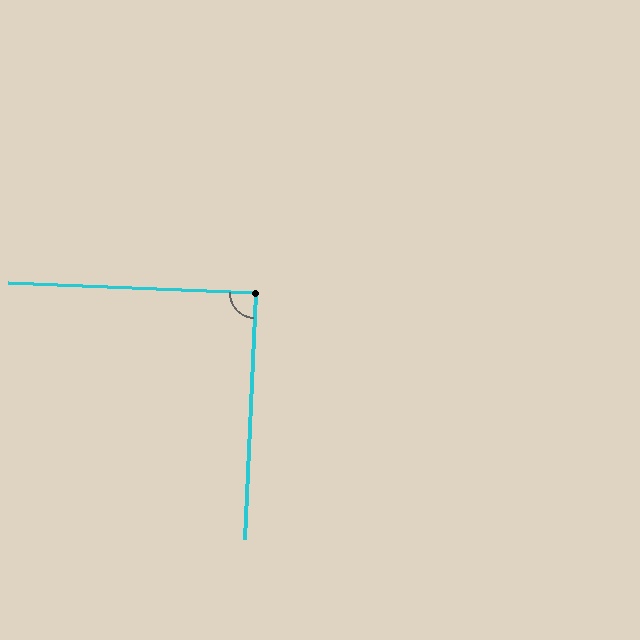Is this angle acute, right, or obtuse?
It is approximately a right angle.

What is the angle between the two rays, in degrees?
Approximately 90 degrees.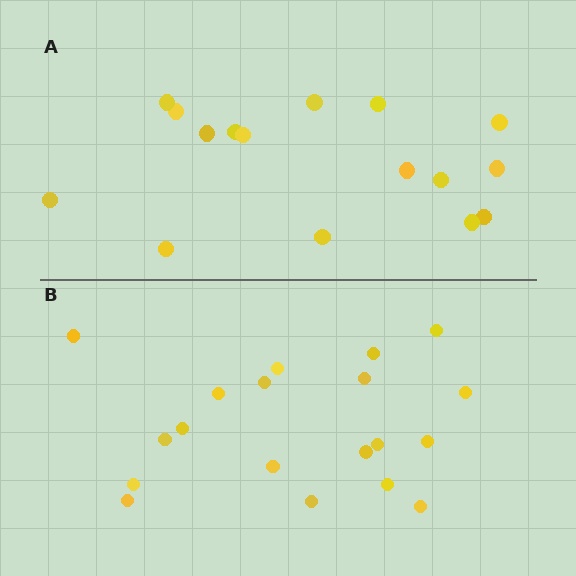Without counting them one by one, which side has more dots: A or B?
Region B (the bottom region) has more dots.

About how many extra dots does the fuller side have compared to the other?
Region B has just a few more — roughly 2 or 3 more dots than region A.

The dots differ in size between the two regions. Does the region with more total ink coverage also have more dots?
No. Region A has more total ink coverage because its dots are larger, but region B actually contains more individual dots. Total area can be misleading — the number of items is what matters here.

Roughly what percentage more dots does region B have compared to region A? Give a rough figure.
About 20% more.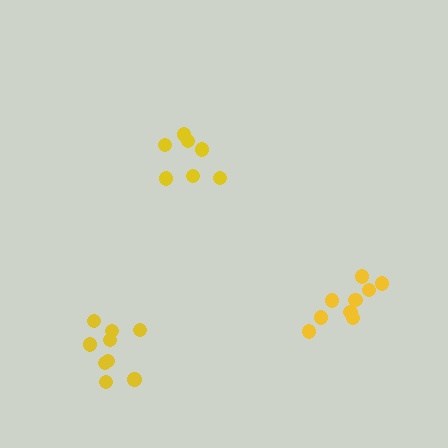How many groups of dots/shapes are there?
There are 3 groups.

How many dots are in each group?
Group 1: 9 dots, Group 2: 9 dots, Group 3: 7 dots (25 total).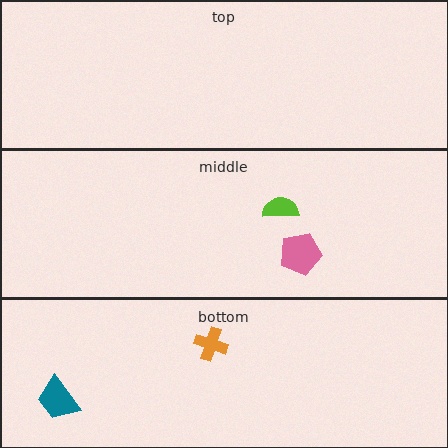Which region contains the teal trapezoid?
The bottom region.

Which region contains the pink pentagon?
The middle region.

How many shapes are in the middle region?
2.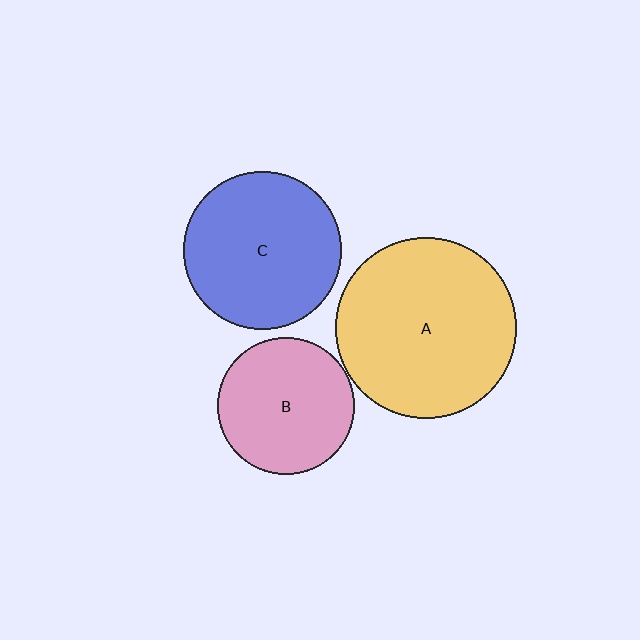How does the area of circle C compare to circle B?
Approximately 1.3 times.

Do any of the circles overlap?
No, none of the circles overlap.